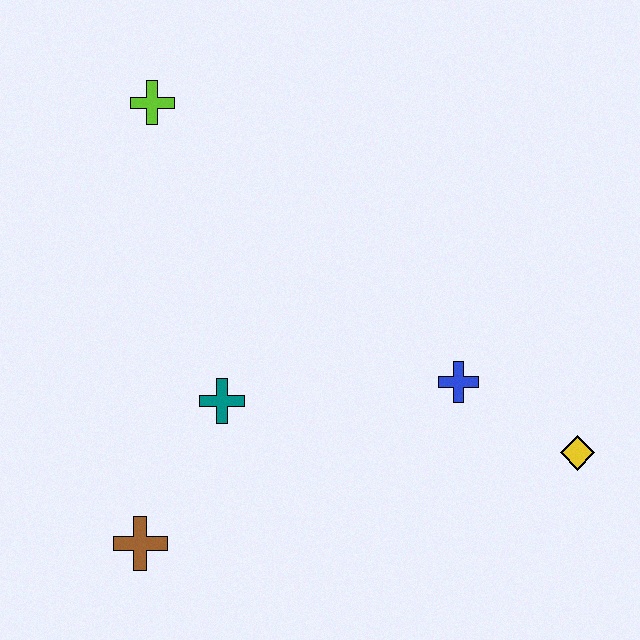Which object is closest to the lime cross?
The teal cross is closest to the lime cross.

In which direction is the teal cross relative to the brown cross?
The teal cross is above the brown cross.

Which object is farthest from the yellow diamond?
The lime cross is farthest from the yellow diamond.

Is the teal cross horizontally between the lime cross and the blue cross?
Yes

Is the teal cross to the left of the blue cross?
Yes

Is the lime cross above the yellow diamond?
Yes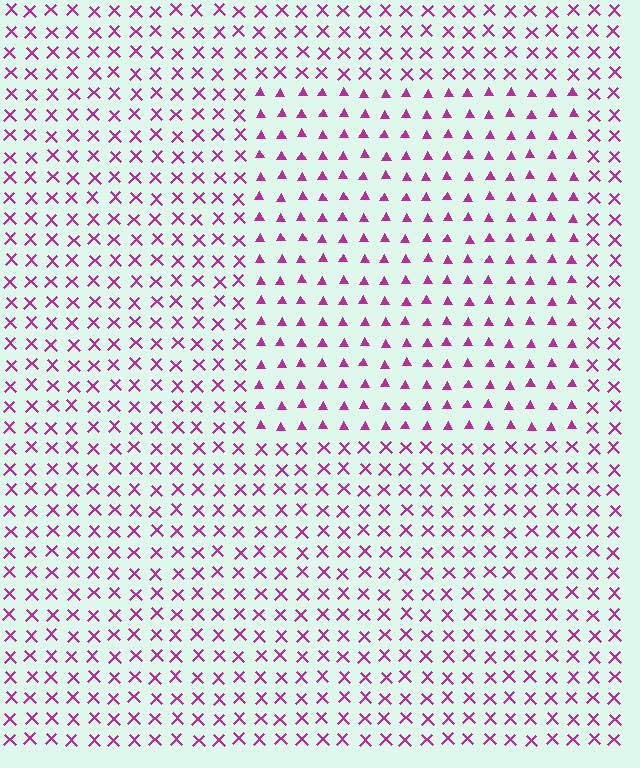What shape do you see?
I see a rectangle.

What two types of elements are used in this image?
The image uses triangles inside the rectangle region and X marks outside it.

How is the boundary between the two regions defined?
The boundary is defined by a change in element shape: triangles inside vs. X marks outside. All elements share the same color and spacing.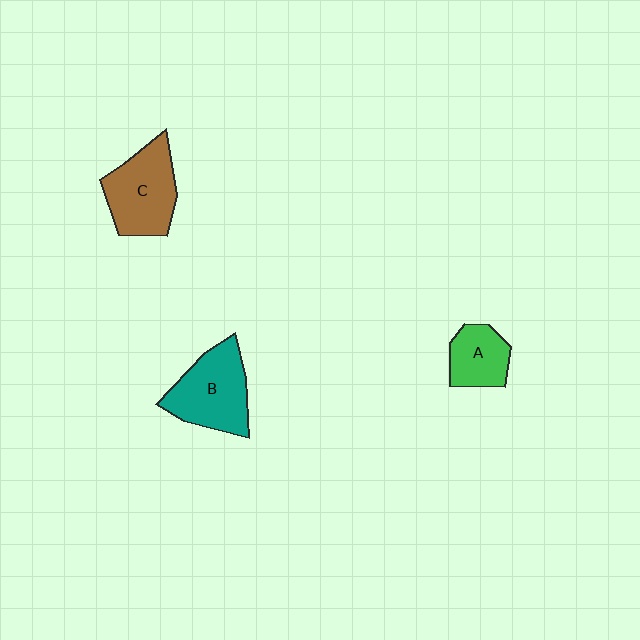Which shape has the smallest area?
Shape A (green).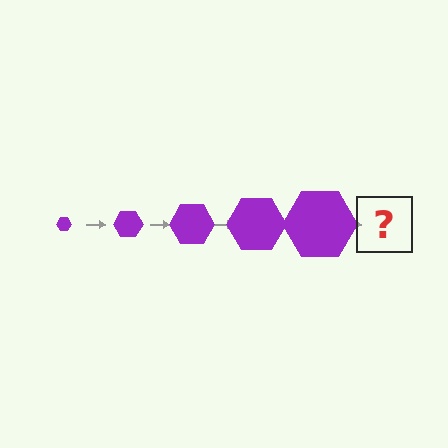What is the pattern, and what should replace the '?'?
The pattern is that the hexagon gets progressively larger each step. The '?' should be a purple hexagon, larger than the previous one.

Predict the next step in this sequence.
The next step is a purple hexagon, larger than the previous one.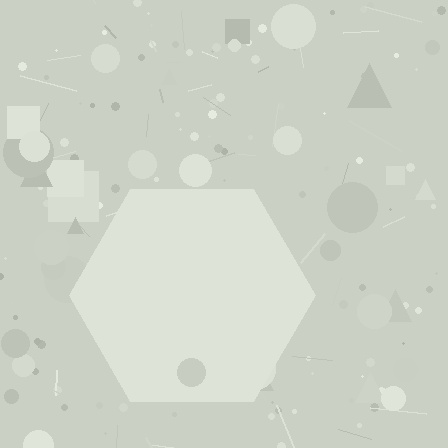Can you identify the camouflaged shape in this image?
The camouflaged shape is a hexagon.